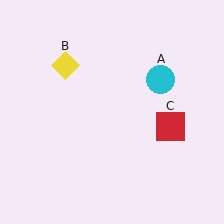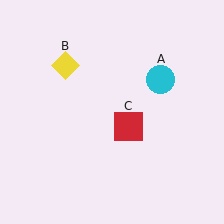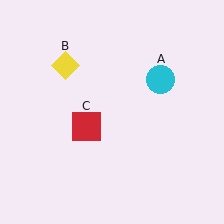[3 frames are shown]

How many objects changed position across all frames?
1 object changed position: red square (object C).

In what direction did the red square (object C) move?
The red square (object C) moved left.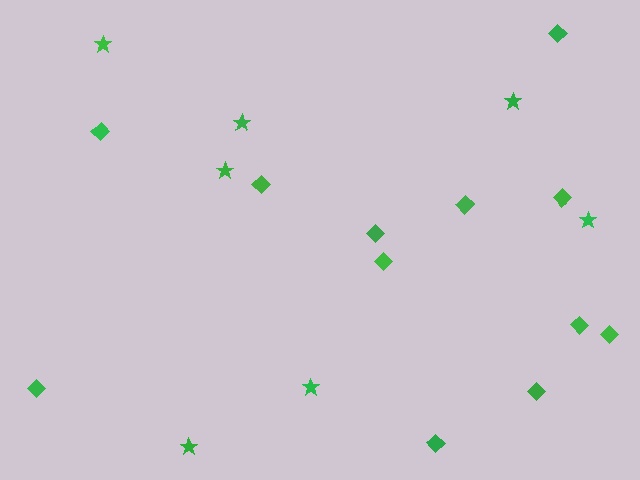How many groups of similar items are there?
There are 2 groups: one group of stars (7) and one group of diamonds (12).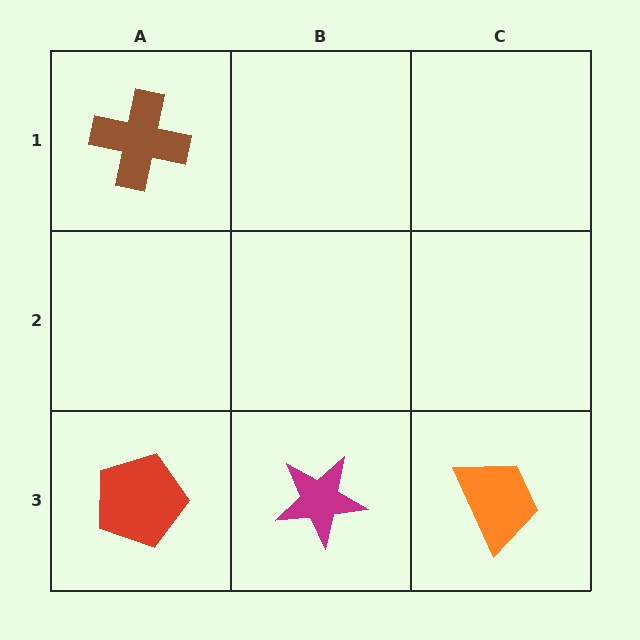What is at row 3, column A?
A red pentagon.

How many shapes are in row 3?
3 shapes.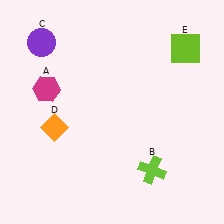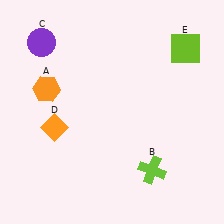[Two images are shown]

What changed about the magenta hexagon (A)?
In Image 1, A is magenta. In Image 2, it changed to orange.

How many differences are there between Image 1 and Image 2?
There is 1 difference between the two images.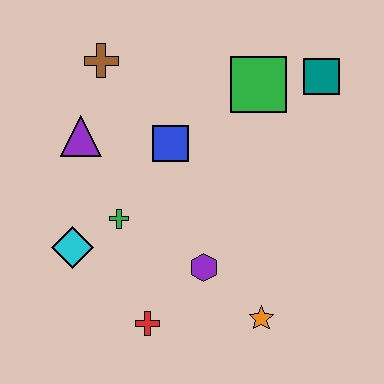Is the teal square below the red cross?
No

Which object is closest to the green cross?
The cyan diamond is closest to the green cross.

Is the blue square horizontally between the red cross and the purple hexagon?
Yes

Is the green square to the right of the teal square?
No